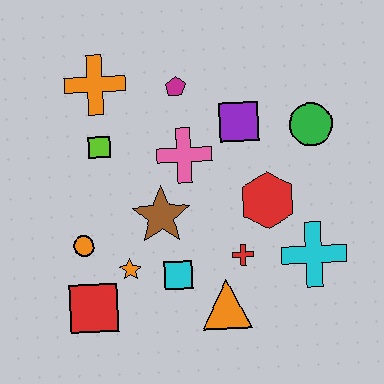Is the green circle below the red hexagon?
No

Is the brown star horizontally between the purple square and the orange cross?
Yes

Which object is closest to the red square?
The orange star is closest to the red square.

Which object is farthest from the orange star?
The green circle is farthest from the orange star.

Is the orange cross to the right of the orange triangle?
No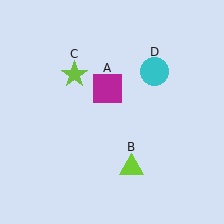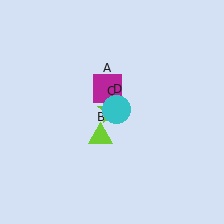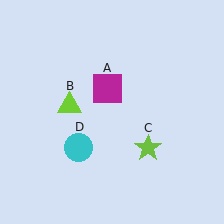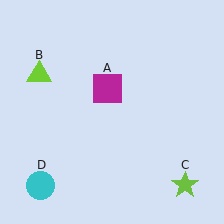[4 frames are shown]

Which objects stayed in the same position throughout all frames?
Magenta square (object A) remained stationary.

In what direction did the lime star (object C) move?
The lime star (object C) moved down and to the right.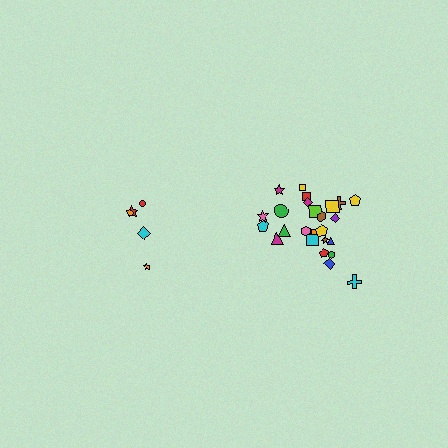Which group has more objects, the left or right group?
The right group.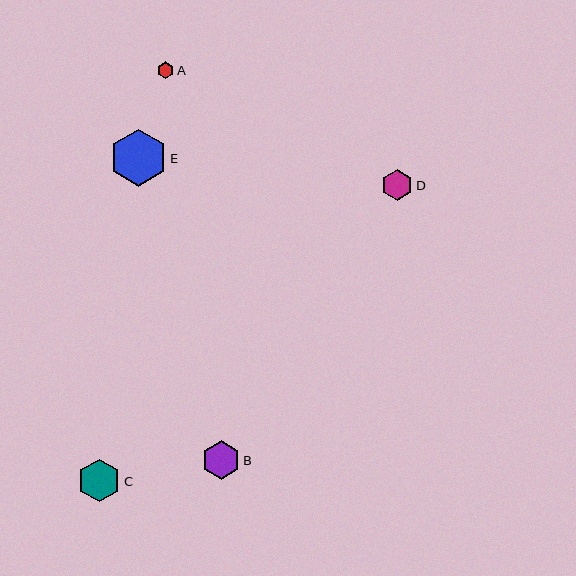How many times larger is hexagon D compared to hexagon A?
Hexagon D is approximately 1.9 times the size of hexagon A.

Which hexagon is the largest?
Hexagon E is the largest with a size of approximately 57 pixels.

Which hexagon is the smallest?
Hexagon A is the smallest with a size of approximately 17 pixels.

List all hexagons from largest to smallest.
From largest to smallest: E, C, B, D, A.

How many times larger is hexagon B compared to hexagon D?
Hexagon B is approximately 1.2 times the size of hexagon D.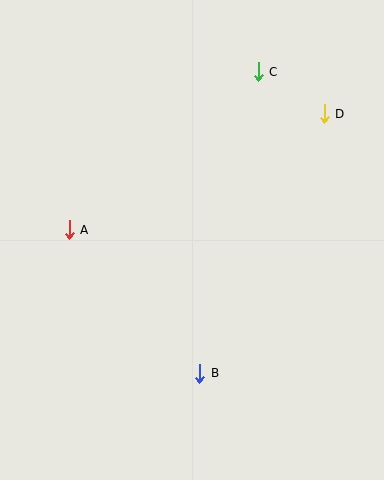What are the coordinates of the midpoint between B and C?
The midpoint between B and C is at (229, 222).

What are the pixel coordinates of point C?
Point C is at (258, 72).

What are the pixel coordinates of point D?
Point D is at (324, 114).